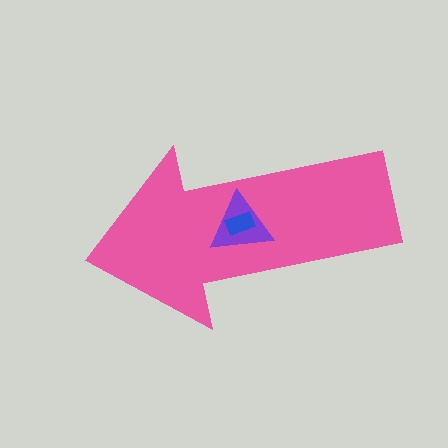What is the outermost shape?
The pink arrow.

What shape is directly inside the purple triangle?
The blue rectangle.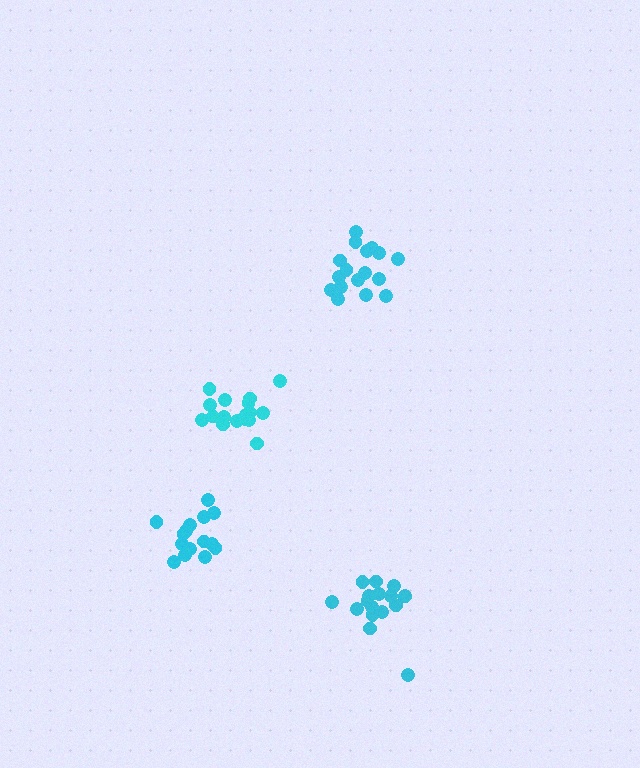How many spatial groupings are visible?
There are 4 spatial groupings.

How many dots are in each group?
Group 1: 17 dots, Group 2: 17 dots, Group 3: 15 dots, Group 4: 18 dots (67 total).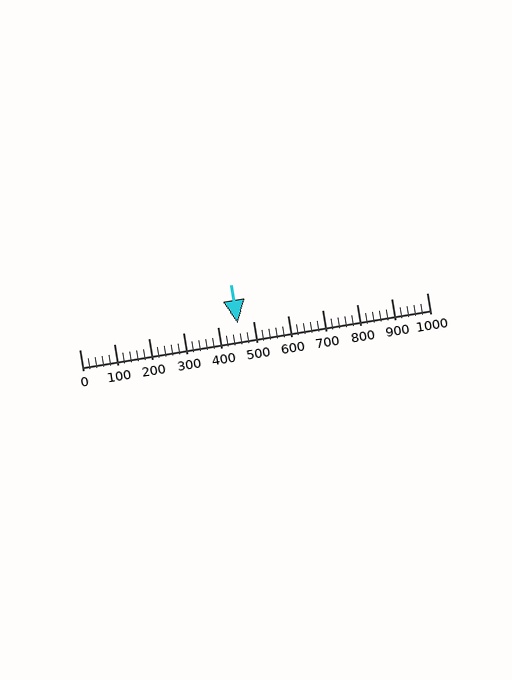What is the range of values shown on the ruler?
The ruler shows values from 0 to 1000.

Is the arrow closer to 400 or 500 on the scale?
The arrow is closer to 500.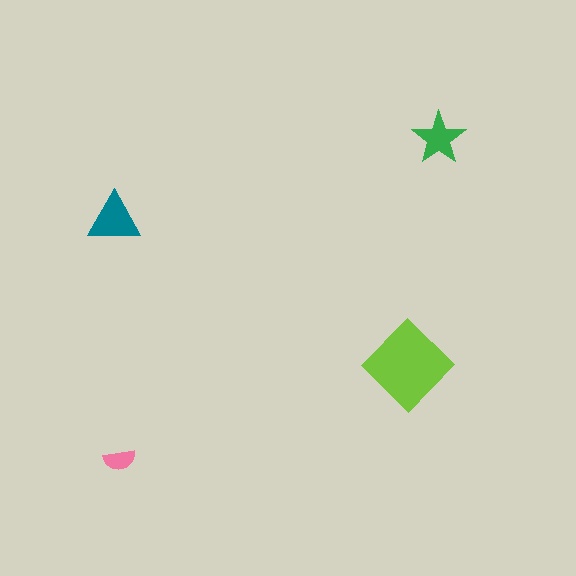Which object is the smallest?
The pink semicircle.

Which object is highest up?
The green star is topmost.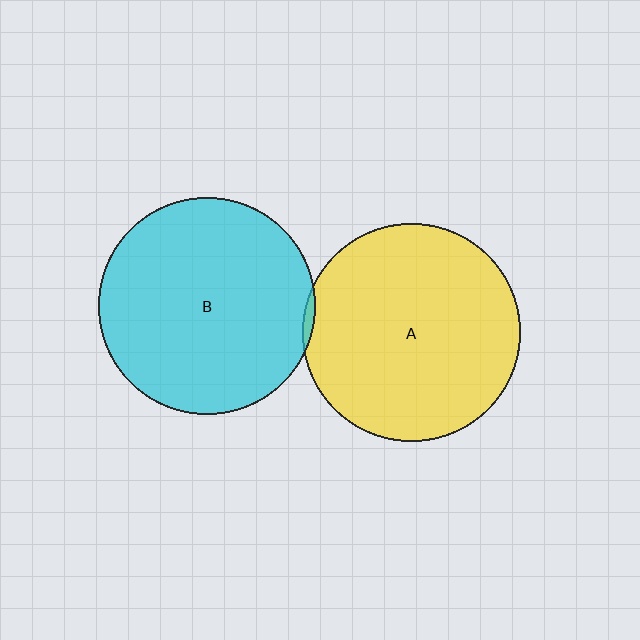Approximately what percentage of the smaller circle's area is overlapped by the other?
Approximately 5%.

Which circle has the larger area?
Circle A (yellow).